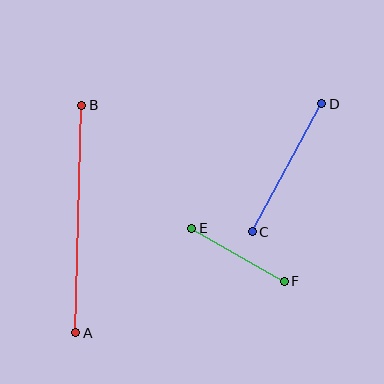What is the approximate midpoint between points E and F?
The midpoint is at approximately (238, 255) pixels.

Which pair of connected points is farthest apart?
Points A and B are farthest apart.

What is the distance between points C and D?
The distance is approximately 146 pixels.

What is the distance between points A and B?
The distance is approximately 228 pixels.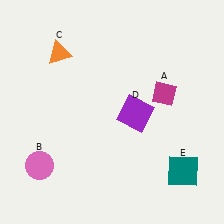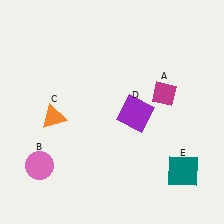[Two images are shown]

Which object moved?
The orange triangle (C) moved down.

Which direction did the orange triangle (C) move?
The orange triangle (C) moved down.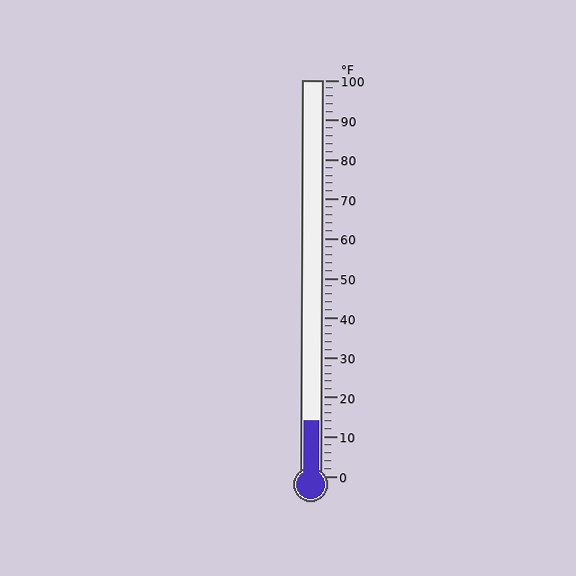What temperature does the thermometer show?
The thermometer shows approximately 14°F.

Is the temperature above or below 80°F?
The temperature is below 80°F.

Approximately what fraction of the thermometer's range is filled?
The thermometer is filled to approximately 15% of its range.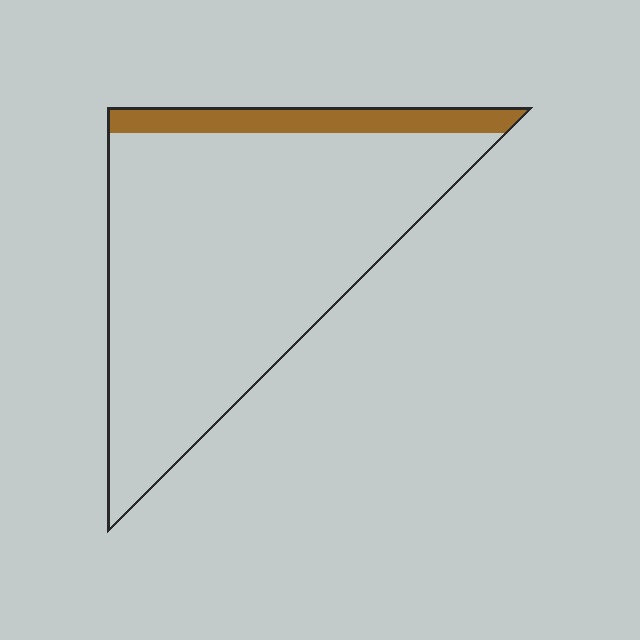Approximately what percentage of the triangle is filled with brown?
Approximately 10%.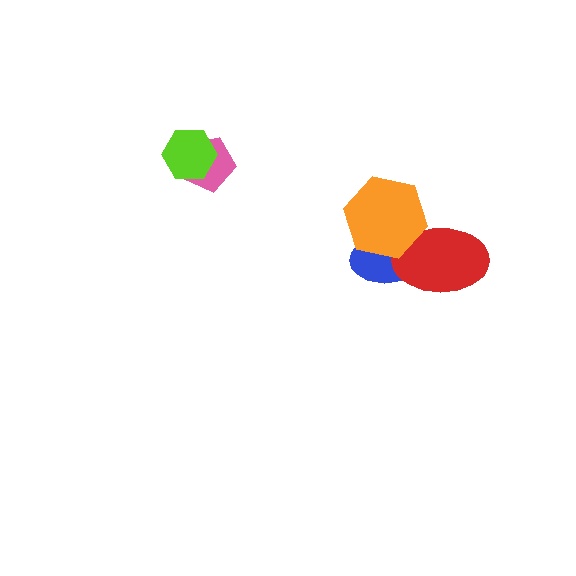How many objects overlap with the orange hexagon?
2 objects overlap with the orange hexagon.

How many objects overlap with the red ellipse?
2 objects overlap with the red ellipse.